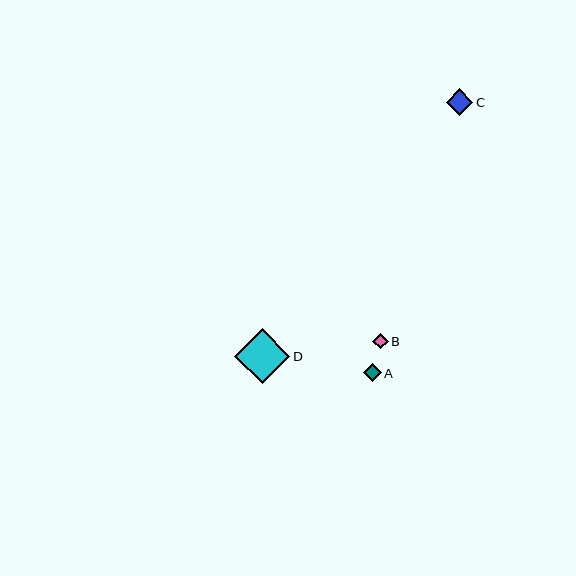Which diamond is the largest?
Diamond D is the largest with a size of approximately 55 pixels.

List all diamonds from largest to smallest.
From largest to smallest: D, C, A, B.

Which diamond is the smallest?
Diamond B is the smallest with a size of approximately 15 pixels.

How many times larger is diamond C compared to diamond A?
Diamond C is approximately 1.5 times the size of diamond A.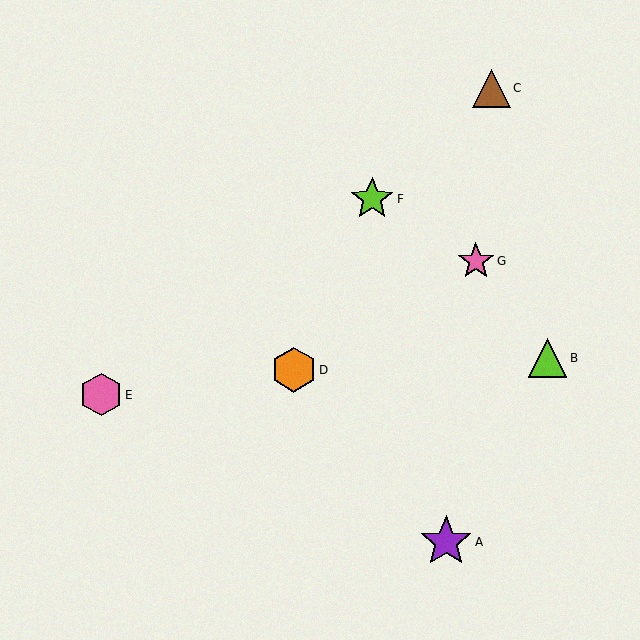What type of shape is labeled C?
Shape C is a brown triangle.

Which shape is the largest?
The purple star (labeled A) is the largest.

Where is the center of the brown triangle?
The center of the brown triangle is at (491, 88).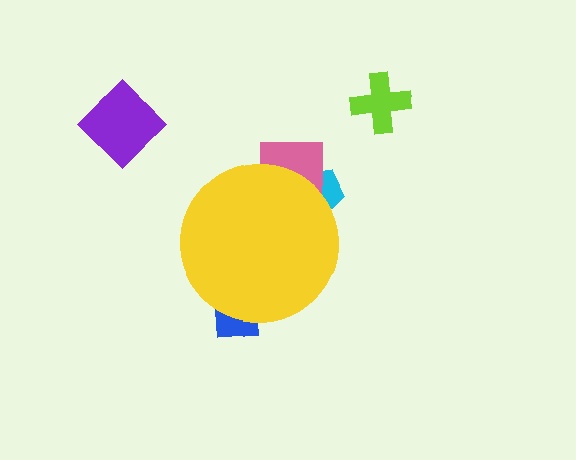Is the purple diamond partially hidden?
No, the purple diamond is fully visible.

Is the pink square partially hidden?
Yes, the pink square is partially hidden behind the yellow circle.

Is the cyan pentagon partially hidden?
Yes, the cyan pentagon is partially hidden behind the yellow circle.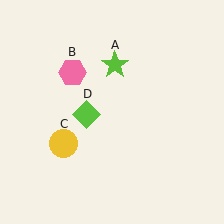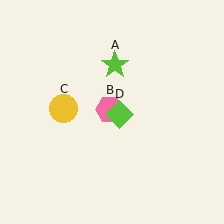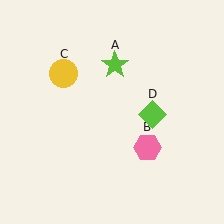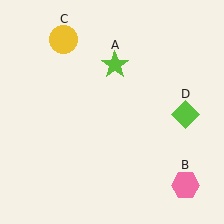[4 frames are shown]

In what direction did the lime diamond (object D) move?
The lime diamond (object D) moved right.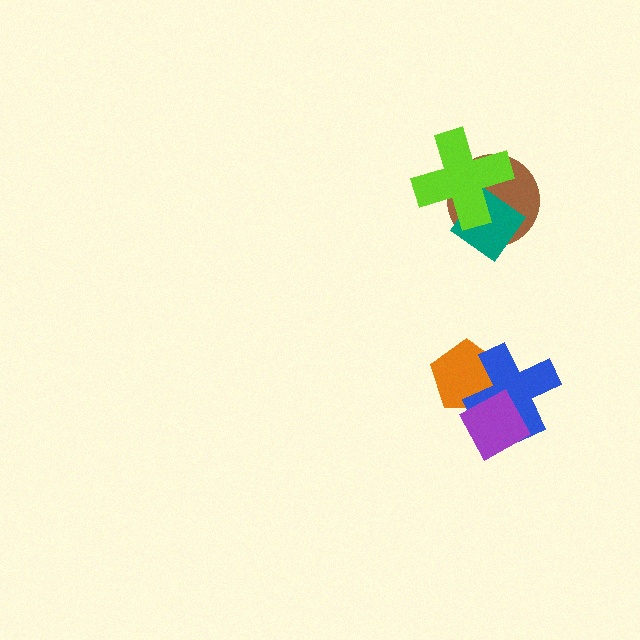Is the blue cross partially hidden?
Yes, it is partially covered by another shape.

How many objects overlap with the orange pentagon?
2 objects overlap with the orange pentagon.